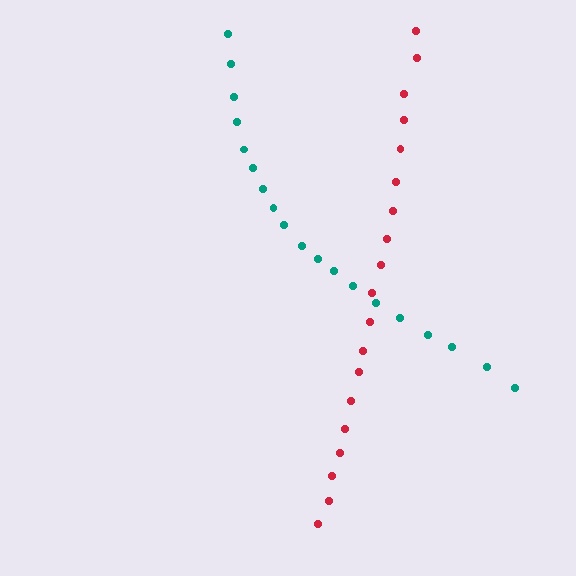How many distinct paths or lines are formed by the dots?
There are 2 distinct paths.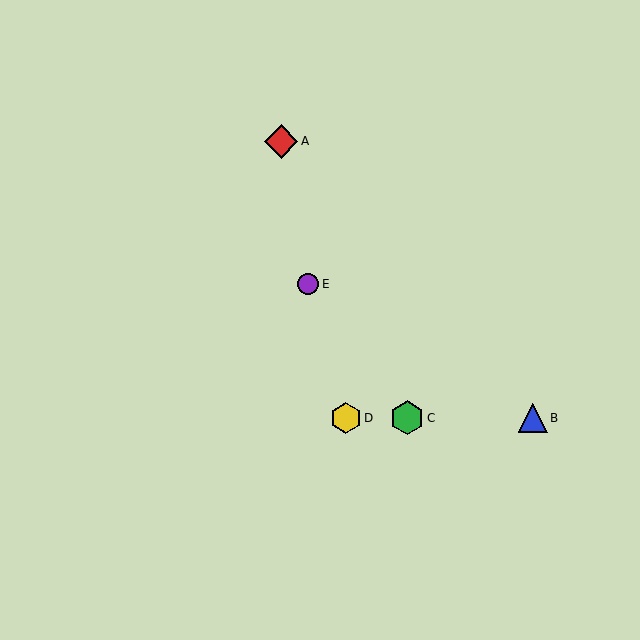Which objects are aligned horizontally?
Objects B, C, D are aligned horizontally.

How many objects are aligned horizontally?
3 objects (B, C, D) are aligned horizontally.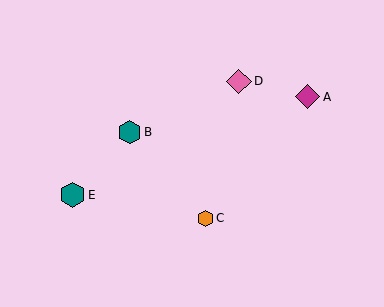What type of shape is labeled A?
Shape A is a magenta diamond.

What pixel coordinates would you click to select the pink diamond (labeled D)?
Click at (239, 81) to select the pink diamond D.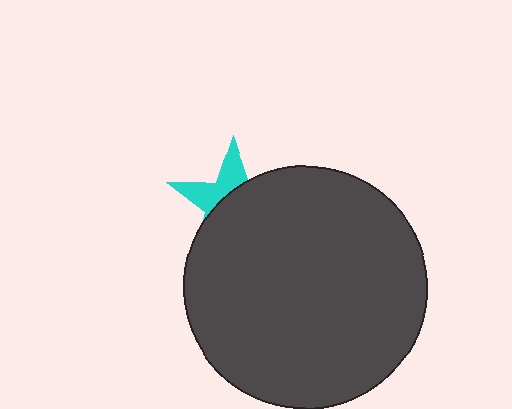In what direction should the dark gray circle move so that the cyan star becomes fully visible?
The dark gray circle should move down. That is the shortest direction to clear the overlap and leave the cyan star fully visible.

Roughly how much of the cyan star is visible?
A small part of it is visible (roughly 35%).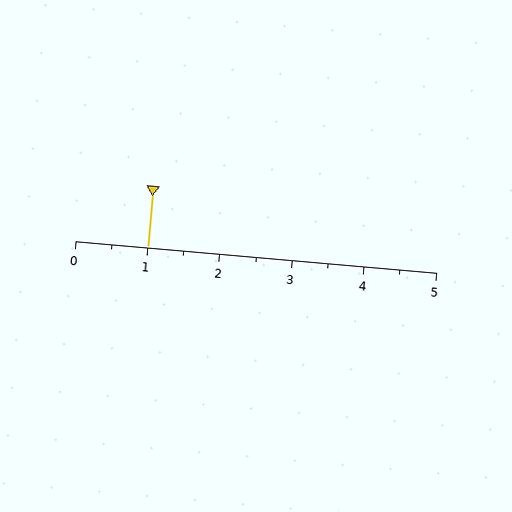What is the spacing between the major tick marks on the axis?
The major ticks are spaced 1 apart.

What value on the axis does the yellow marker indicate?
The marker indicates approximately 1.